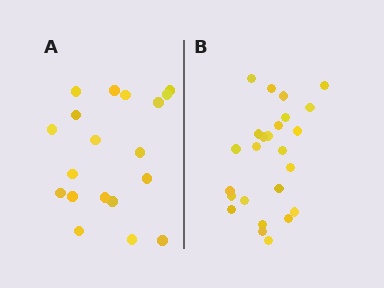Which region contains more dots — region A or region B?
Region B (the right region) has more dots.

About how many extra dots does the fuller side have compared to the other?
Region B has about 6 more dots than region A.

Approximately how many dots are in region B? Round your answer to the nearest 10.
About 20 dots. (The exact count is 25, which rounds to 20.)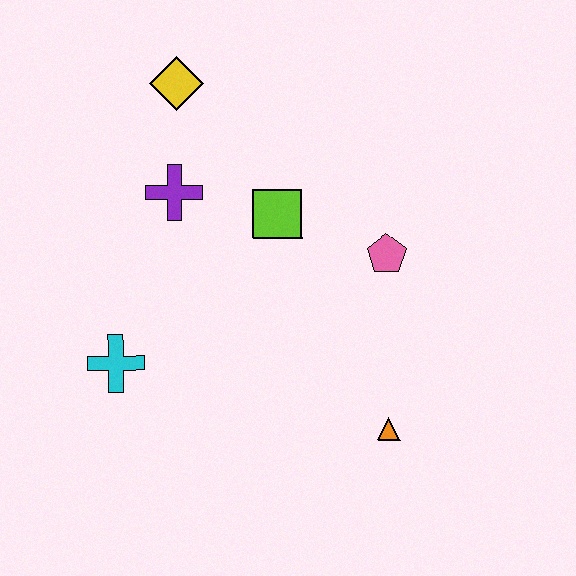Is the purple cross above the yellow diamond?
No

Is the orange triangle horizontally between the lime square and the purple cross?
No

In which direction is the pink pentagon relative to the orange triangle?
The pink pentagon is above the orange triangle.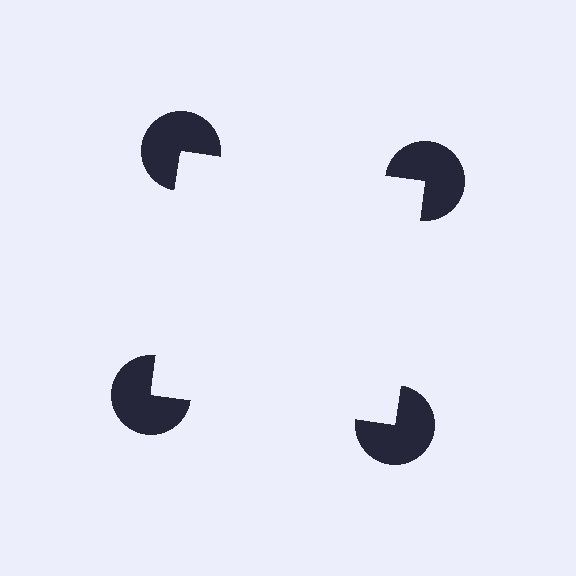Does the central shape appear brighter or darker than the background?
It typically appears slightly brighter than the background, even though no actual brightness change is drawn.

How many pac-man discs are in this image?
There are 4 — one at each vertex of the illusory square.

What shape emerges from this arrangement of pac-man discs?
An illusory square — its edges are inferred from the aligned wedge cuts in the pac-man discs, not physically drawn.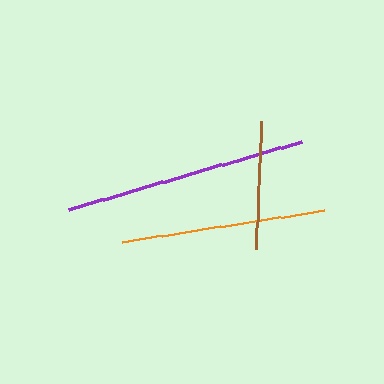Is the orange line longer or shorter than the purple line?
The purple line is longer than the orange line.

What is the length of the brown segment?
The brown segment is approximately 127 pixels long.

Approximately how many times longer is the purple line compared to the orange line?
The purple line is approximately 1.2 times the length of the orange line.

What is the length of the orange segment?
The orange segment is approximately 204 pixels long.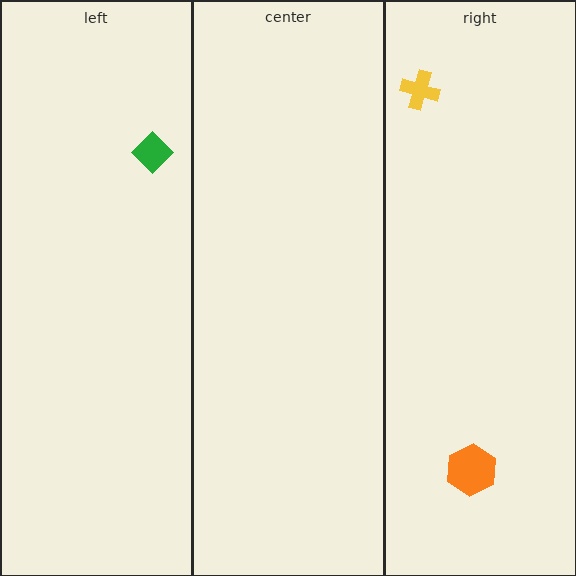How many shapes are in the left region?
1.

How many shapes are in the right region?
2.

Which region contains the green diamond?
The left region.